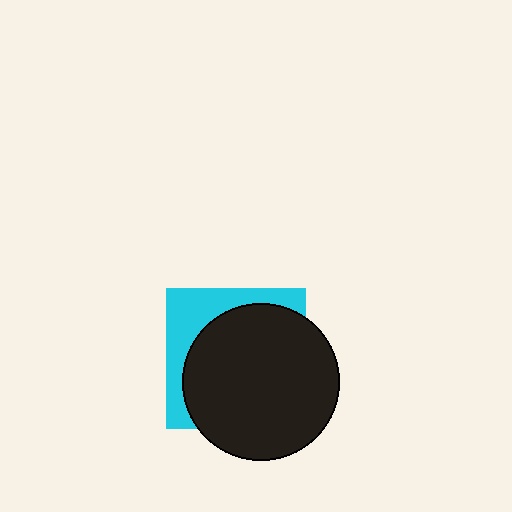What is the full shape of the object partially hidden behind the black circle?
The partially hidden object is a cyan square.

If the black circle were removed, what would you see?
You would see the complete cyan square.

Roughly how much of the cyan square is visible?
A small part of it is visible (roughly 30%).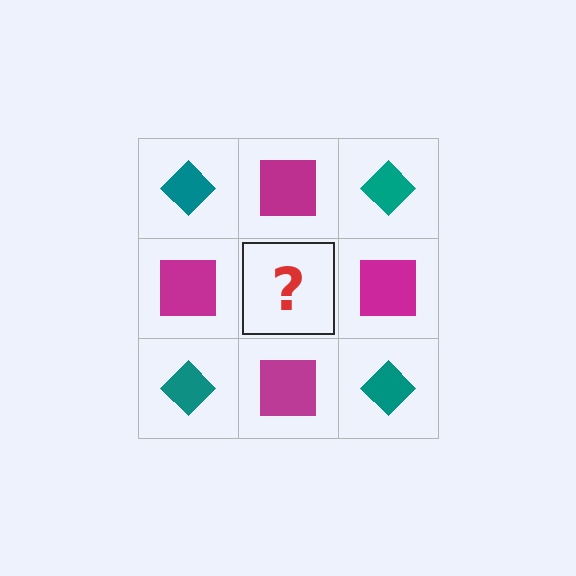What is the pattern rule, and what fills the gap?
The rule is that it alternates teal diamond and magenta square in a checkerboard pattern. The gap should be filled with a teal diamond.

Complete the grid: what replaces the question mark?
The question mark should be replaced with a teal diamond.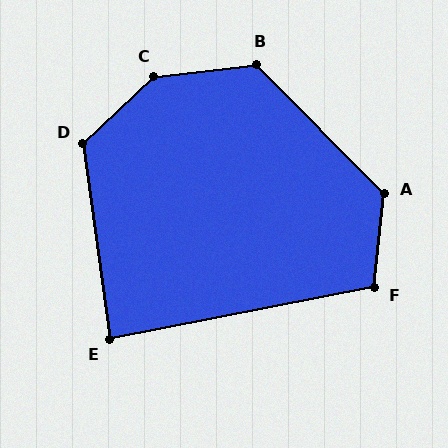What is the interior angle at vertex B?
Approximately 128 degrees (obtuse).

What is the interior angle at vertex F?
Approximately 107 degrees (obtuse).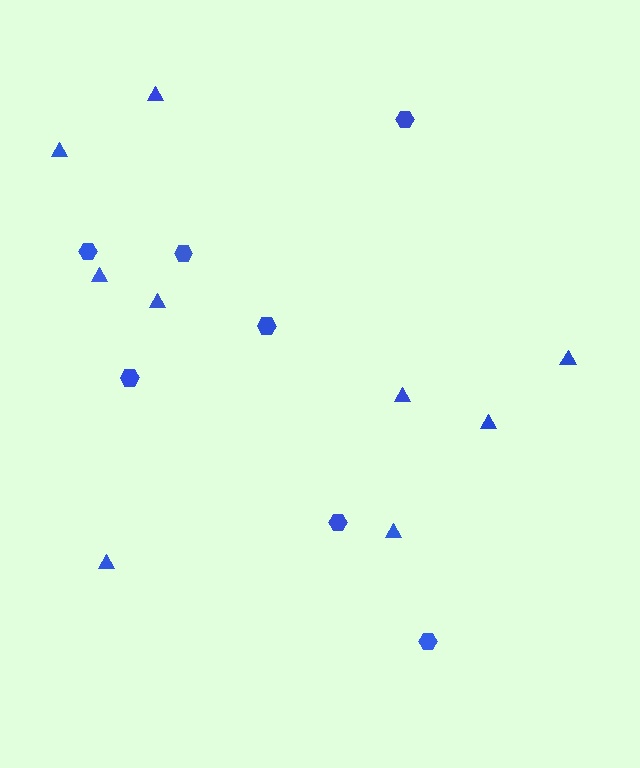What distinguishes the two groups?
There are 2 groups: one group of hexagons (7) and one group of triangles (9).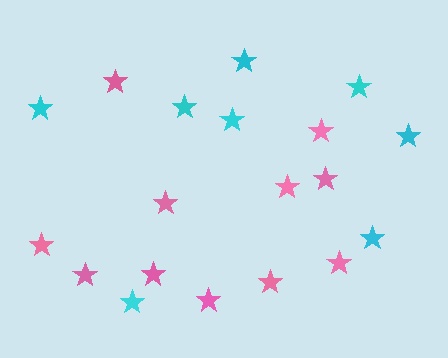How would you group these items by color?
There are 2 groups: one group of pink stars (11) and one group of cyan stars (8).